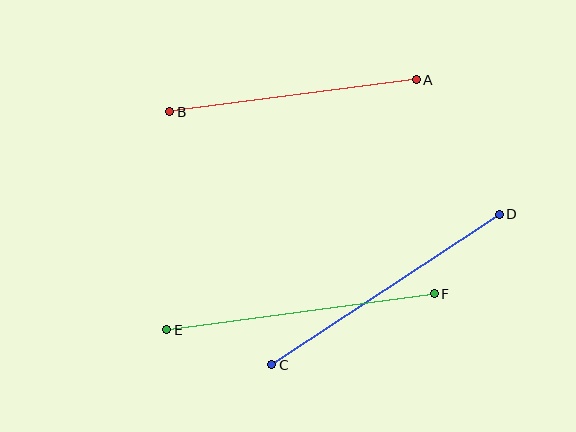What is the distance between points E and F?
The distance is approximately 270 pixels.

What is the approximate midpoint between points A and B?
The midpoint is at approximately (293, 96) pixels.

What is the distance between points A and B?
The distance is approximately 248 pixels.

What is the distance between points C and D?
The distance is approximately 273 pixels.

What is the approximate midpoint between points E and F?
The midpoint is at approximately (300, 312) pixels.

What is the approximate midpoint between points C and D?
The midpoint is at approximately (385, 290) pixels.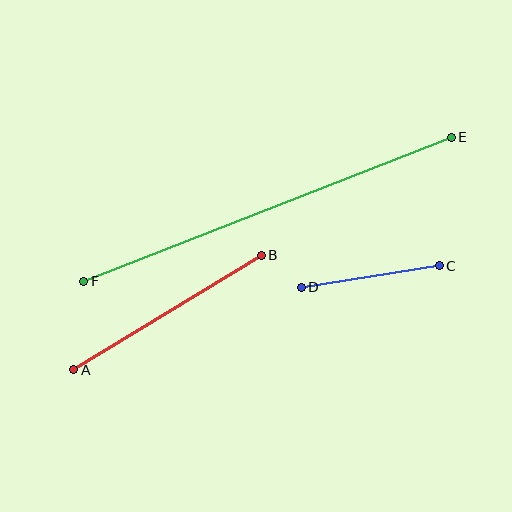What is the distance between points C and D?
The distance is approximately 140 pixels.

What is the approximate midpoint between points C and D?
The midpoint is at approximately (370, 276) pixels.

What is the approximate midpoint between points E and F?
The midpoint is at approximately (267, 209) pixels.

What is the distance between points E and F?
The distance is approximately 395 pixels.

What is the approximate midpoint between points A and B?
The midpoint is at approximately (168, 312) pixels.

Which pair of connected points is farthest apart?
Points E and F are farthest apart.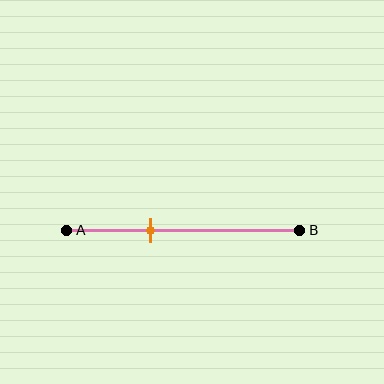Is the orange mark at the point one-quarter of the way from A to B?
No, the mark is at about 35% from A, not at the 25% one-quarter point.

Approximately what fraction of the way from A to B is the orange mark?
The orange mark is approximately 35% of the way from A to B.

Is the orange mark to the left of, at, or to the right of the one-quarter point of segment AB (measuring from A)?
The orange mark is to the right of the one-quarter point of segment AB.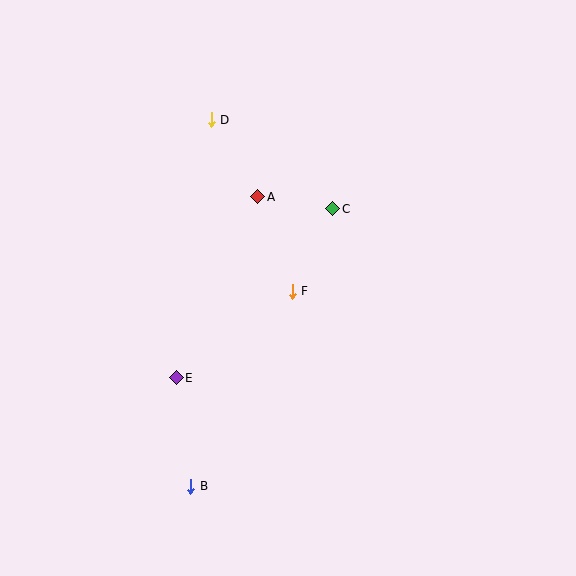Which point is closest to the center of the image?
Point F at (292, 291) is closest to the center.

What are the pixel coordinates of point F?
Point F is at (292, 291).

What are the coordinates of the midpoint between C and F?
The midpoint between C and F is at (313, 250).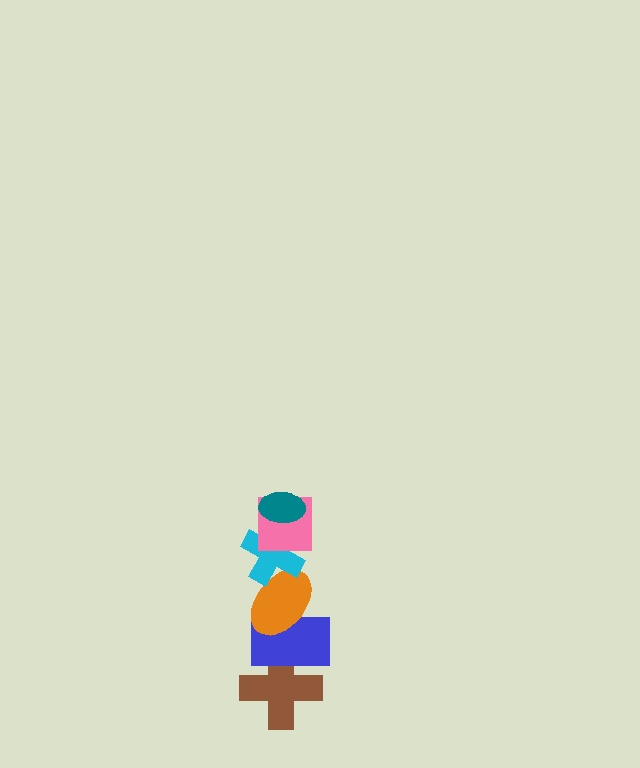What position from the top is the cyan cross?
The cyan cross is 3rd from the top.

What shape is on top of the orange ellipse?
The cyan cross is on top of the orange ellipse.